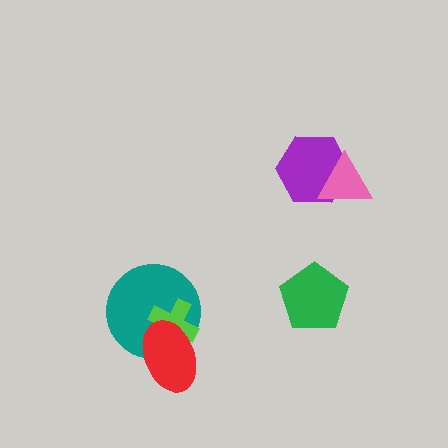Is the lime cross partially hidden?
Yes, it is partially covered by another shape.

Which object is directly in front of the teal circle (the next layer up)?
The lime cross is directly in front of the teal circle.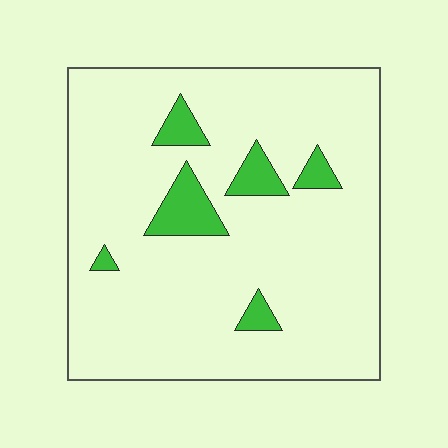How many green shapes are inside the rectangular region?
6.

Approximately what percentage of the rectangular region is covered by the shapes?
Approximately 10%.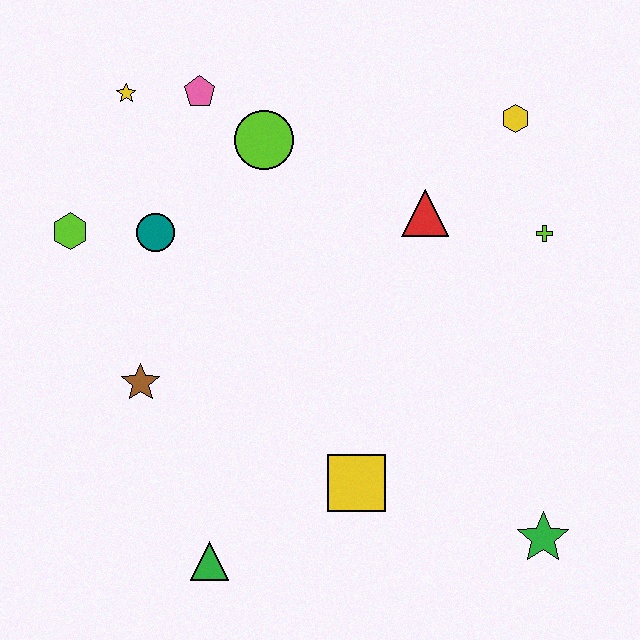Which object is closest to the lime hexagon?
The teal circle is closest to the lime hexagon.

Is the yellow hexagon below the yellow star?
Yes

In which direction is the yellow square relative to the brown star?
The yellow square is to the right of the brown star.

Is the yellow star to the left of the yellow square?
Yes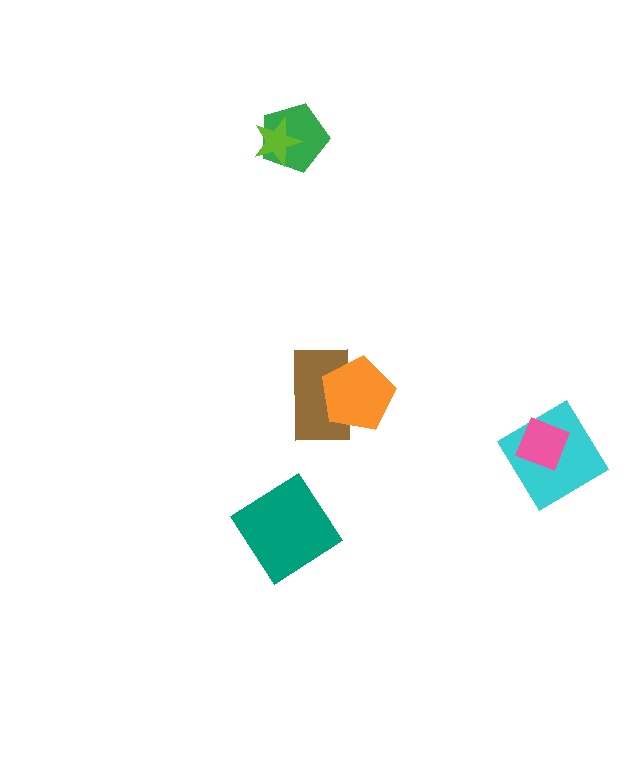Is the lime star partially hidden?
No, no other shape covers it.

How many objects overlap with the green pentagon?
1 object overlaps with the green pentagon.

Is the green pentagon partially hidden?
Yes, it is partially covered by another shape.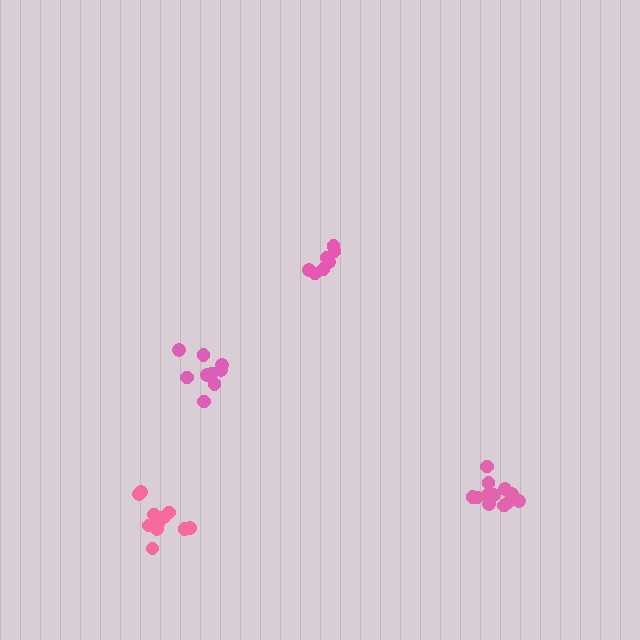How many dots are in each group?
Group 1: 9 dots, Group 2: 11 dots, Group 3: 7 dots, Group 4: 12 dots (39 total).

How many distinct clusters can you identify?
There are 4 distinct clusters.